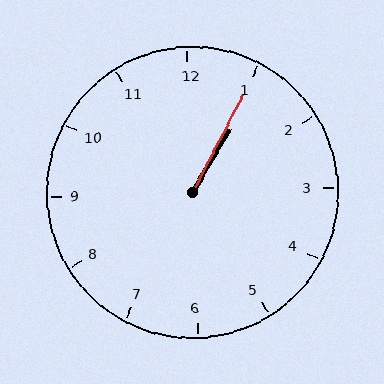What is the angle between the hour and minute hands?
Approximately 2 degrees.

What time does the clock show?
1:05.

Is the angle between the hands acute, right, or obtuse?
It is acute.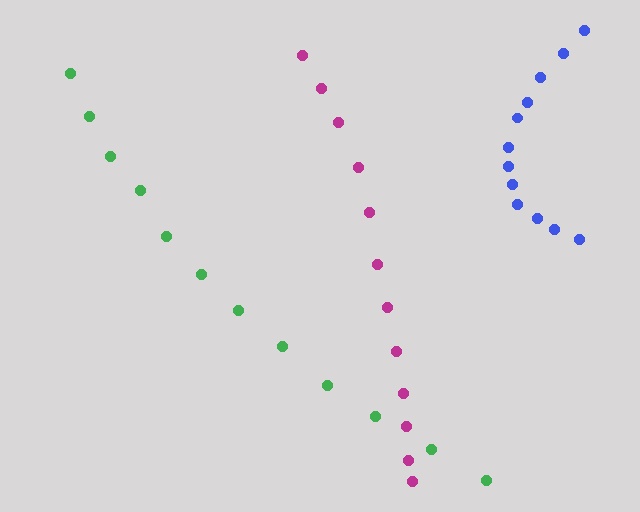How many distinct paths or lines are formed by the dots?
There are 3 distinct paths.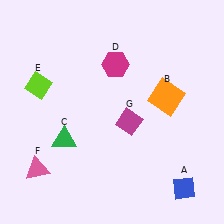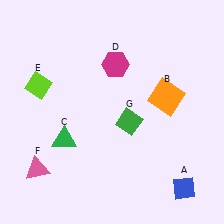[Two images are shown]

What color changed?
The diamond (G) changed from magenta in Image 1 to green in Image 2.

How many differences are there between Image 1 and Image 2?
There is 1 difference between the two images.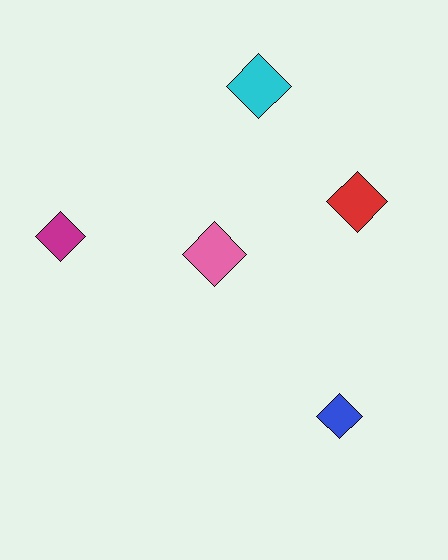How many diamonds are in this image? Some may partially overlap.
There are 5 diamonds.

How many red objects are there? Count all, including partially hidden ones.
There is 1 red object.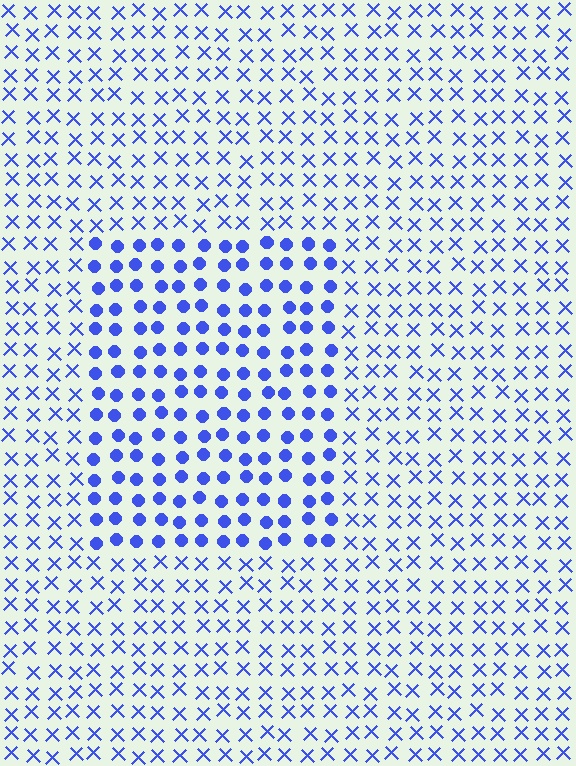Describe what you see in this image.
The image is filled with small blue elements arranged in a uniform grid. A rectangle-shaped region contains circles, while the surrounding area contains X marks. The boundary is defined purely by the change in element shape.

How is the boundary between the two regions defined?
The boundary is defined by a change in element shape: circles inside vs. X marks outside. All elements share the same color and spacing.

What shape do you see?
I see a rectangle.